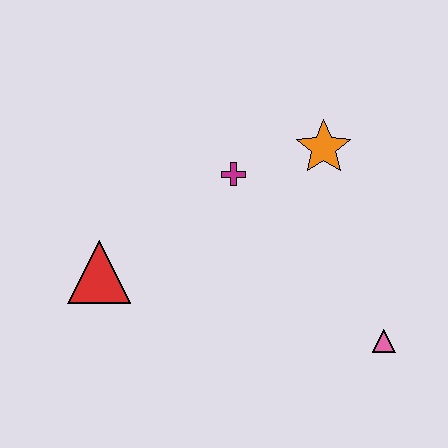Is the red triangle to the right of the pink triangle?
No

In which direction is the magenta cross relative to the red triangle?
The magenta cross is to the right of the red triangle.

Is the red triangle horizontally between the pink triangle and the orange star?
No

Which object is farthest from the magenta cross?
The pink triangle is farthest from the magenta cross.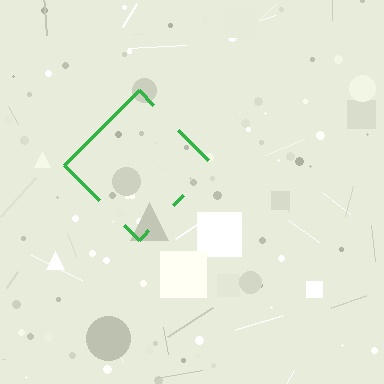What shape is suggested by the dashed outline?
The dashed outline suggests a diamond.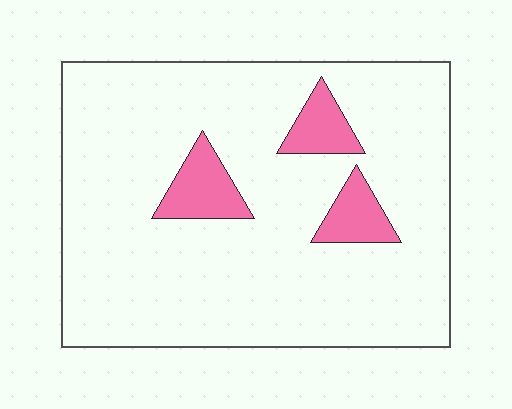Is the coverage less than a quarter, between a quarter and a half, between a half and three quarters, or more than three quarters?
Less than a quarter.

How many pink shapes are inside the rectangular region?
3.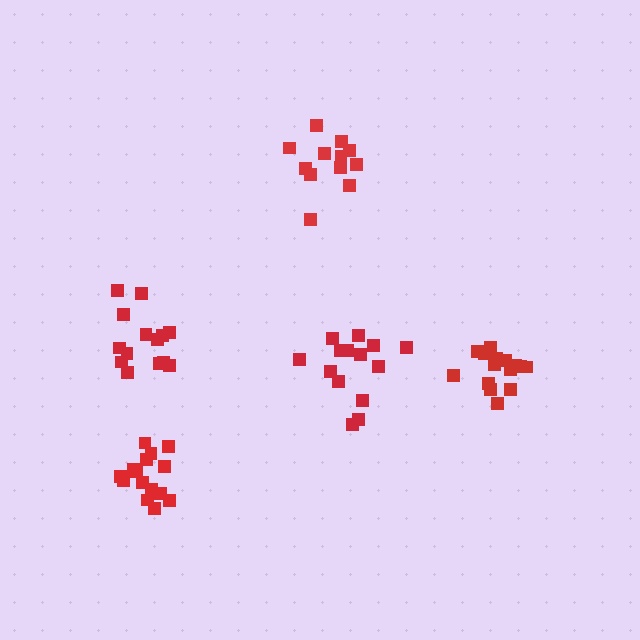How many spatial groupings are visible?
There are 5 spatial groupings.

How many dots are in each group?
Group 1: 14 dots, Group 2: 15 dots, Group 3: 12 dots, Group 4: 16 dots, Group 5: 14 dots (71 total).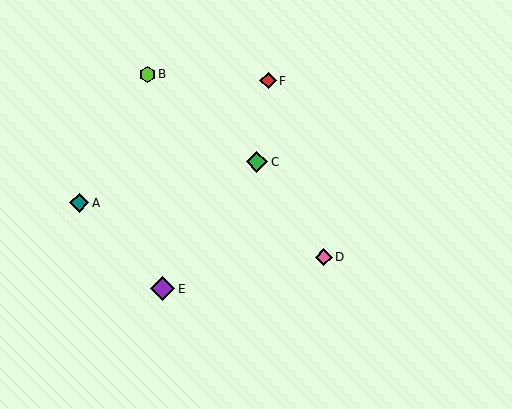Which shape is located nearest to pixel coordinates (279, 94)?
The red diamond (labeled F) at (268, 81) is nearest to that location.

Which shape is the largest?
The purple diamond (labeled E) is the largest.